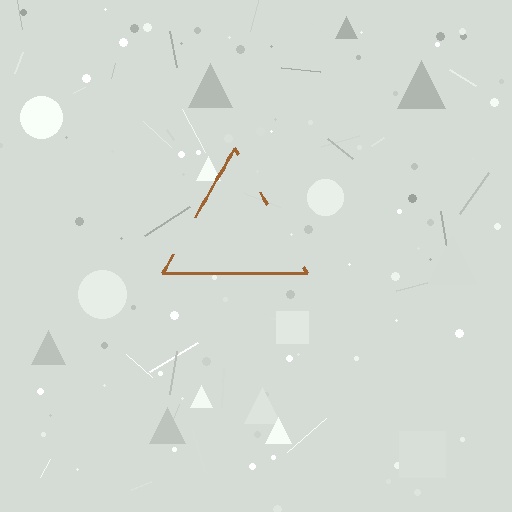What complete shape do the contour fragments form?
The contour fragments form a triangle.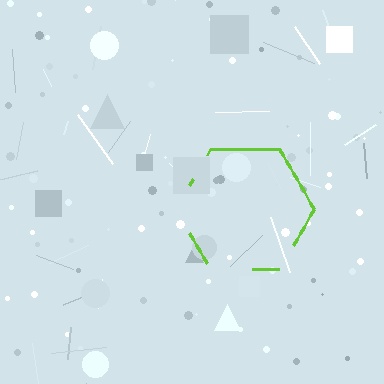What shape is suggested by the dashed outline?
The dashed outline suggests a hexagon.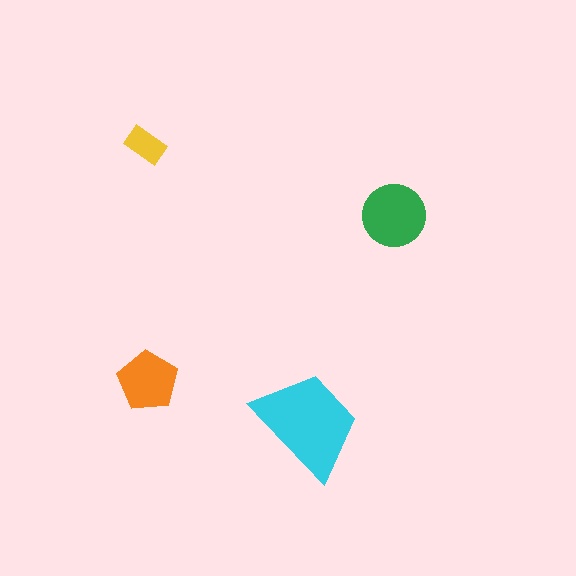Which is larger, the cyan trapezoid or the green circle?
The cyan trapezoid.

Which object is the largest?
The cyan trapezoid.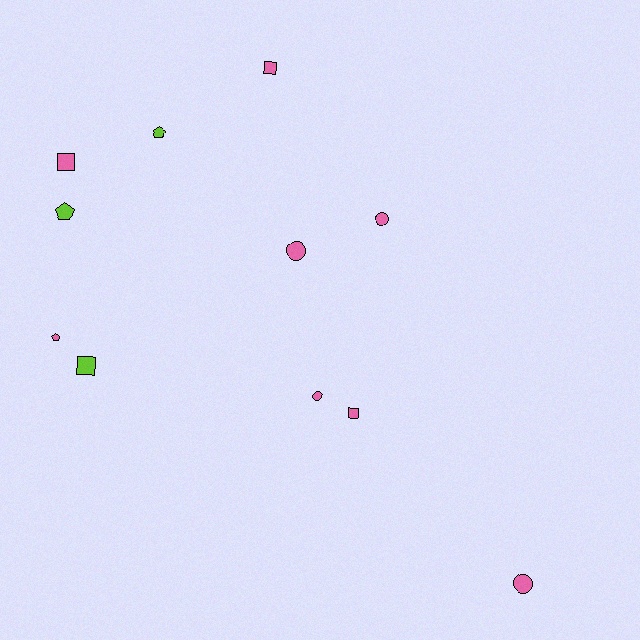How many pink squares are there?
There are 3 pink squares.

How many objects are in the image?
There are 11 objects.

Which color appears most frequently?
Pink, with 8 objects.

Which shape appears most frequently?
Square, with 4 objects.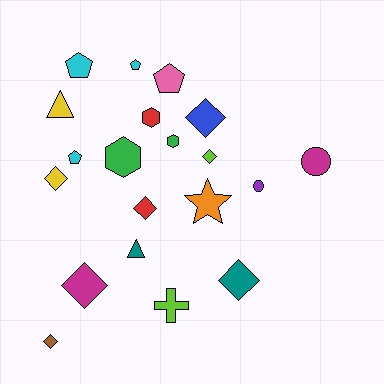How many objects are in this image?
There are 20 objects.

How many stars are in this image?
There is 1 star.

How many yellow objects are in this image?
There are 2 yellow objects.